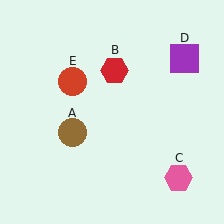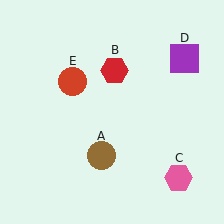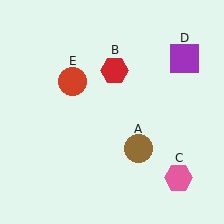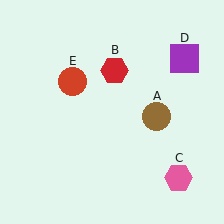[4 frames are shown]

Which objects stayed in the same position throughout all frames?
Red hexagon (object B) and pink hexagon (object C) and purple square (object D) and red circle (object E) remained stationary.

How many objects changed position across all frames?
1 object changed position: brown circle (object A).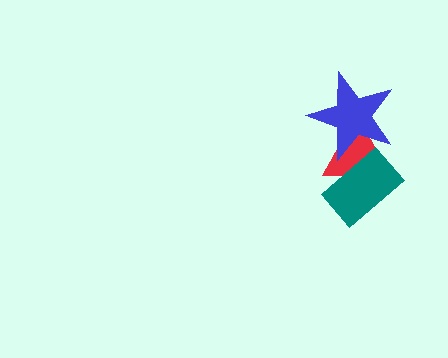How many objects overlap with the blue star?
2 objects overlap with the blue star.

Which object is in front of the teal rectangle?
The blue star is in front of the teal rectangle.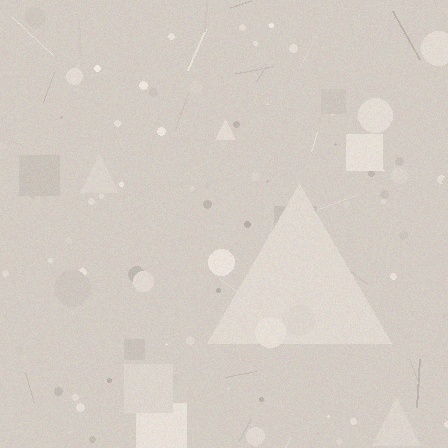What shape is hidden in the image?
A triangle is hidden in the image.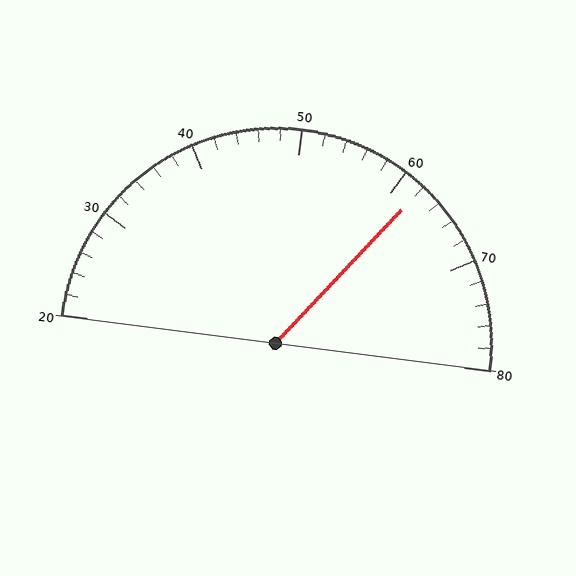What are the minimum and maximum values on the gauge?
The gauge ranges from 20 to 80.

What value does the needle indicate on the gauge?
The needle indicates approximately 62.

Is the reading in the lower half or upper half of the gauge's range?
The reading is in the upper half of the range (20 to 80).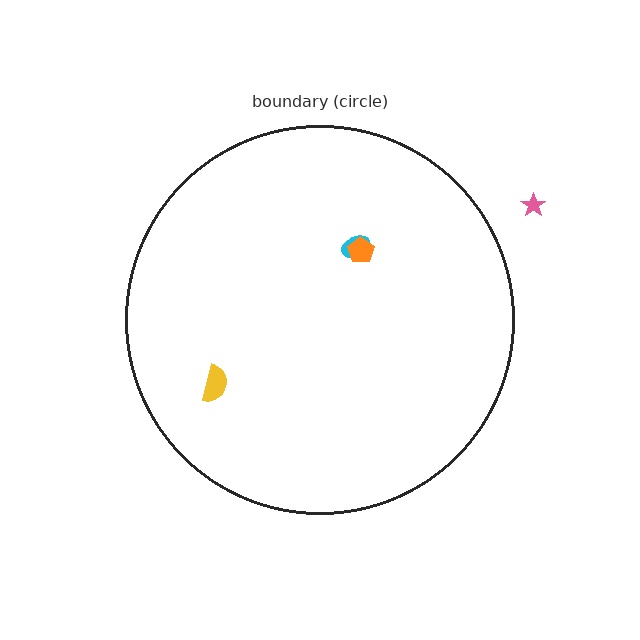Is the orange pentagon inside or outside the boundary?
Inside.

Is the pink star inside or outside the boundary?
Outside.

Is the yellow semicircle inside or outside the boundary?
Inside.